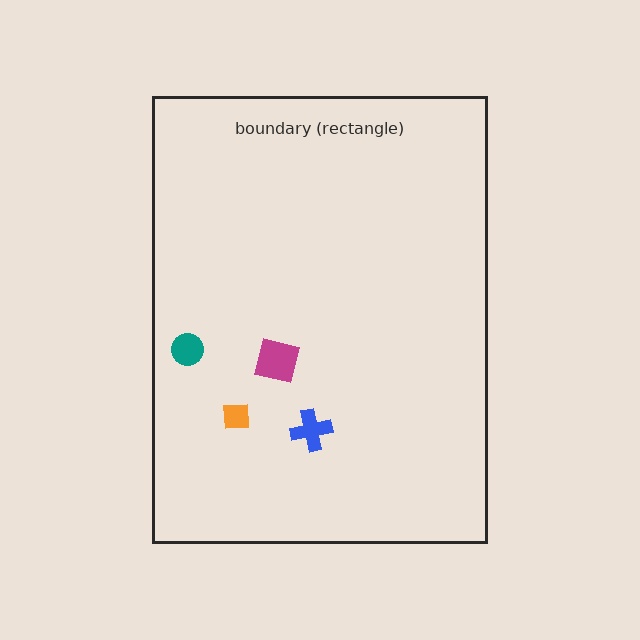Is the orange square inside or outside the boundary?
Inside.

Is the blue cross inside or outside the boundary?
Inside.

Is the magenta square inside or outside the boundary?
Inside.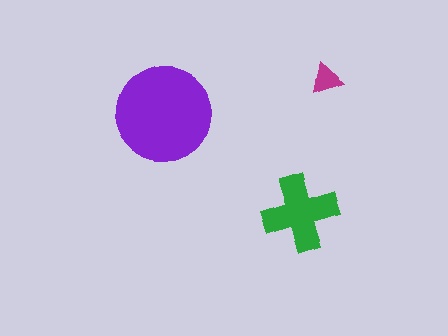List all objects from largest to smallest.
The purple circle, the green cross, the magenta triangle.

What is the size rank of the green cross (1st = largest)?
2nd.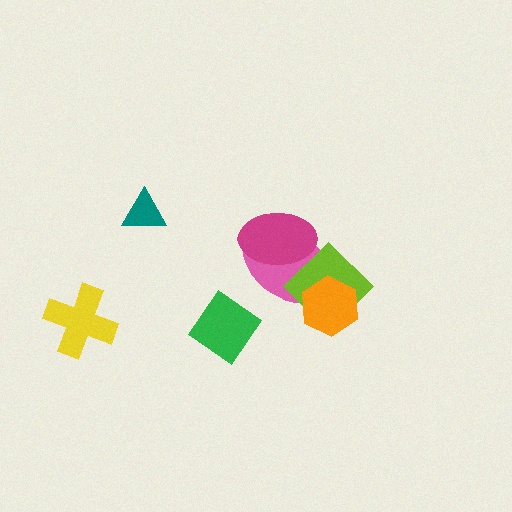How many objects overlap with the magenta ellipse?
2 objects overlap with the magenta ellipse.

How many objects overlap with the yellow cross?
0 objects overlap with the yellow cross.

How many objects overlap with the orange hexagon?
2 objects overlap with the orange hexagon.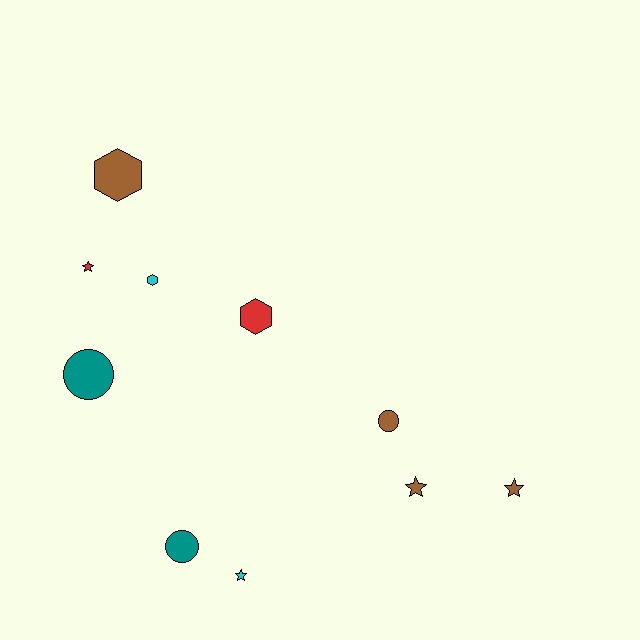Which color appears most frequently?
Brown, with 4 objects.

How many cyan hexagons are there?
There is 1 cyan hexagon.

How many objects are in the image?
There are 10 objects.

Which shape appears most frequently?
Star, with 4 objects.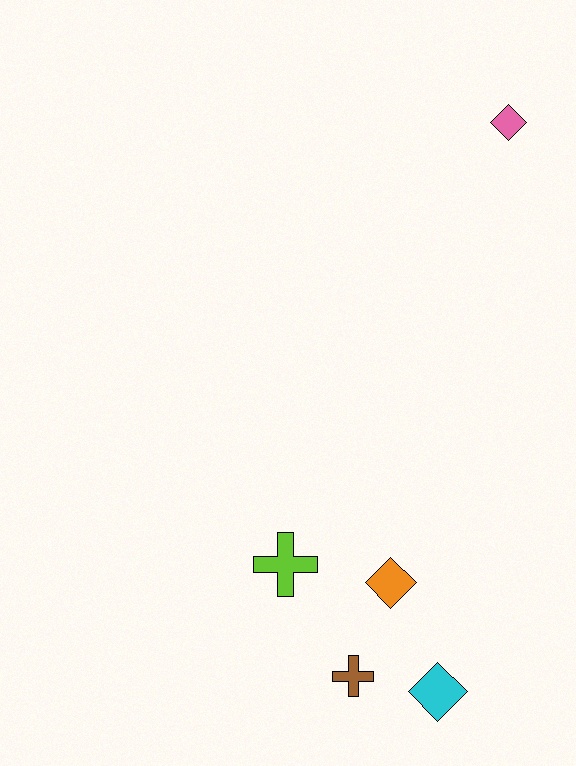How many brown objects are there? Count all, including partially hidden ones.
There is 1 brown object.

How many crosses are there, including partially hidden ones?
There are 2 crosses.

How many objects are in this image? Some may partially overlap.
There are 5 objects.